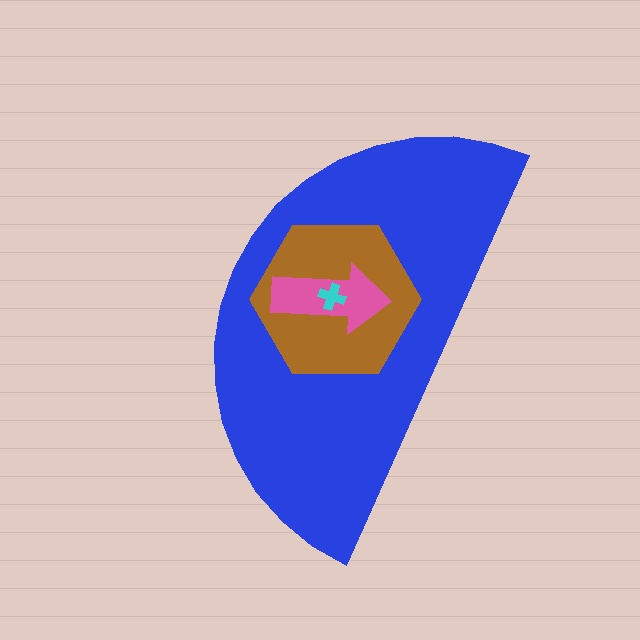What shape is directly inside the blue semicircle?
The brown hexagon.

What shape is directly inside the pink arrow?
The cyan cross.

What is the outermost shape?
The blue semicircle.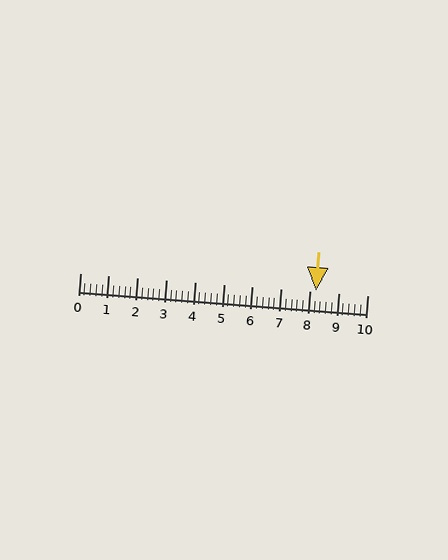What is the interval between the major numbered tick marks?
The major tick marks are spaced 1 units apart.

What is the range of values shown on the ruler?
The ruler shows values from 0 to 10.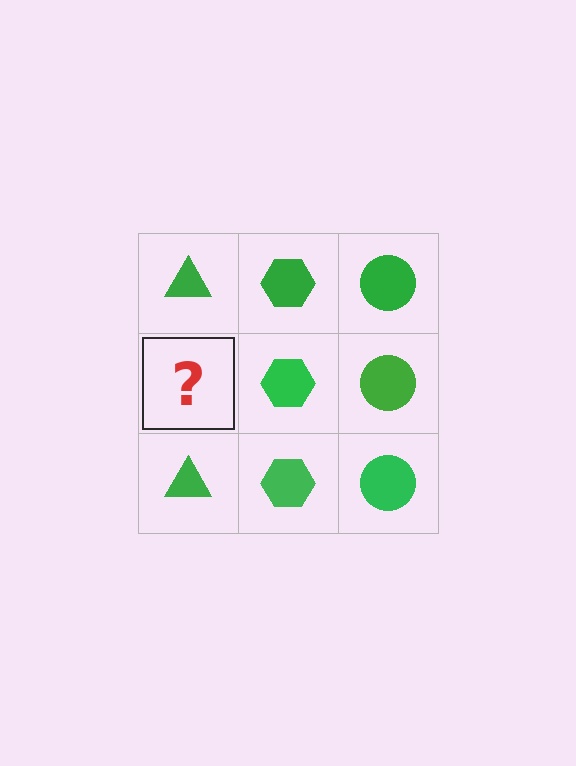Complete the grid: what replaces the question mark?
The question mark should be replaced with a green triangle.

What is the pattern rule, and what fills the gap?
The rule is that each column has a consistent shape. The gap should be filled with a green triangle.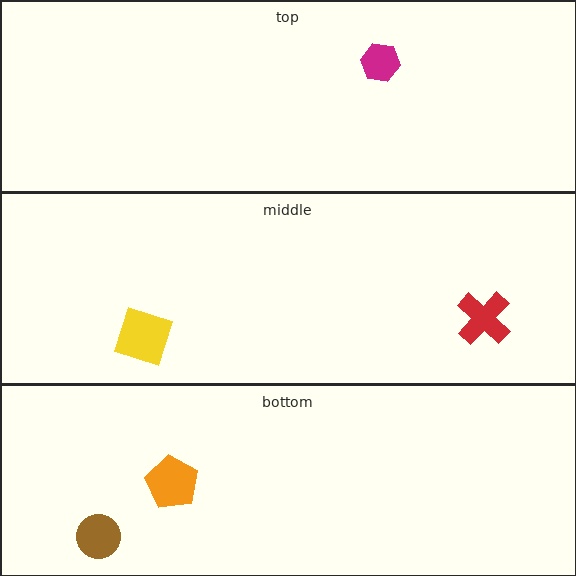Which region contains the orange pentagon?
The bottom region.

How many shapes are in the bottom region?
2.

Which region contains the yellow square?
The middle region.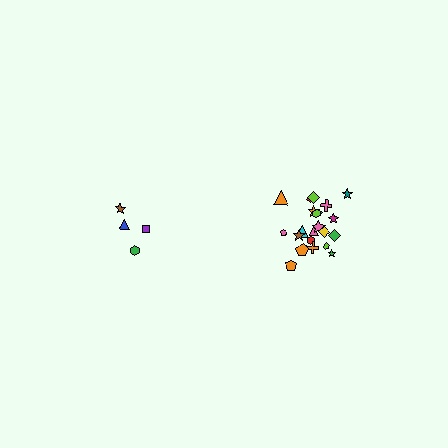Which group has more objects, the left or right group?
The right group.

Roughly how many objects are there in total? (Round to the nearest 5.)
Roughly 25 objects in total.